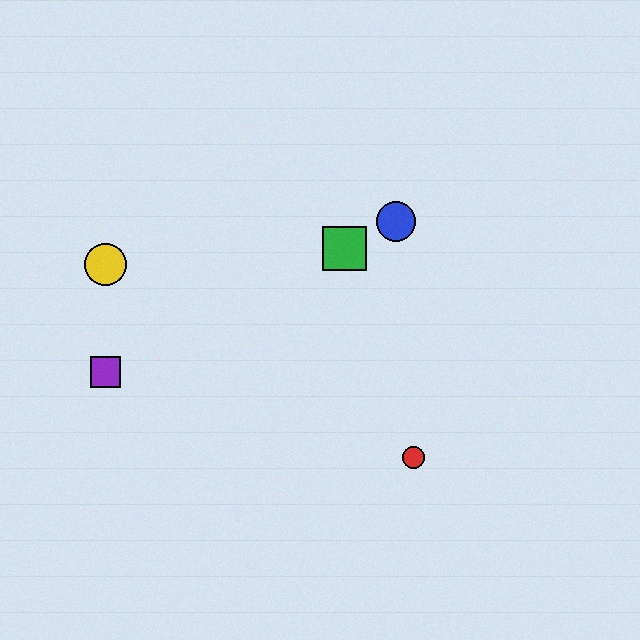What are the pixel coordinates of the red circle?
The red circle is at (413, 458).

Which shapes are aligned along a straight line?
The blue circle, the green square, the purple square are aligned along a straight line.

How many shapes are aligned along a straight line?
3 shapes (the blue circle, the green square, the purple square) are aligned along a straight line.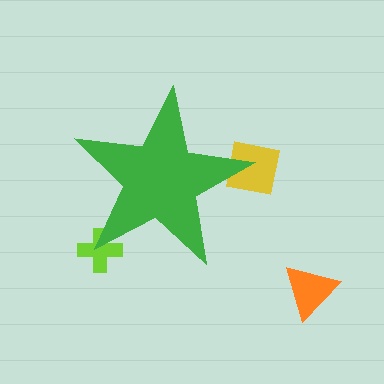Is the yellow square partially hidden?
Yes, the yellow square is partially hidden behind the green star.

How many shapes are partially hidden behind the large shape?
2 shapes are partially hidden.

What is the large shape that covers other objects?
A green star.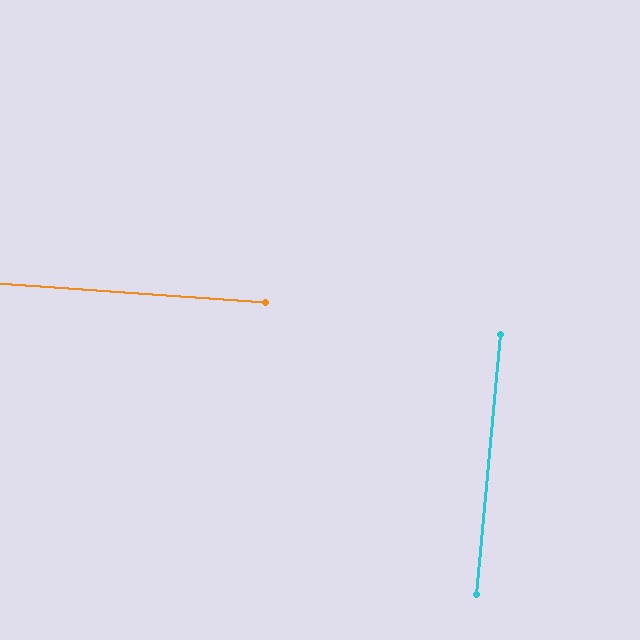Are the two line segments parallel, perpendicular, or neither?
Perpendicular — they meet at approximately 89°.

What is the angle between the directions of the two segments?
Approximately 89 degrees.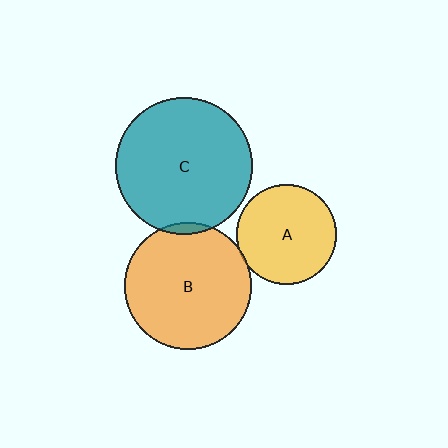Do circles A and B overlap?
Yes.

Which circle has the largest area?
Circle C (teal).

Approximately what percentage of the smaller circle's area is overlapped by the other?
Approximately 5%.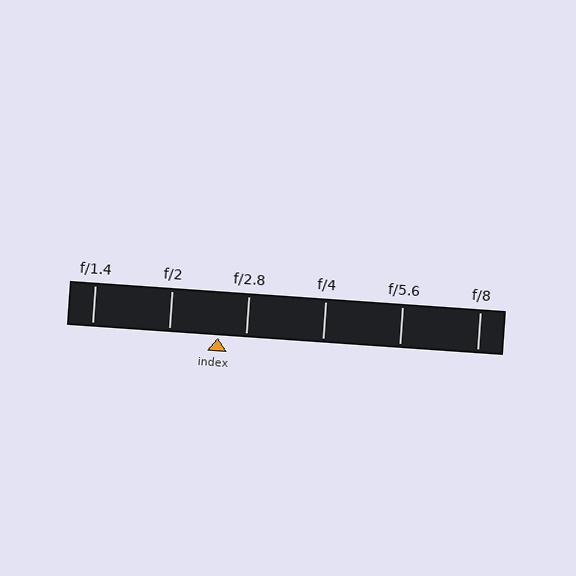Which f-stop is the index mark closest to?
The index mark is closest to f/2.8.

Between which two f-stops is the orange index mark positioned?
The index mark is between f/2 and f/2.8.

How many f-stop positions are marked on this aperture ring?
There are 6 f-stop positions marked.